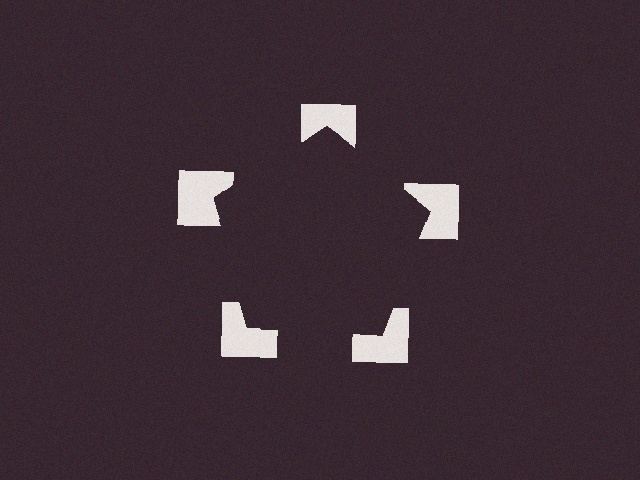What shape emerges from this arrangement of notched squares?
An illusory pentagon — its edges are inferred from the aligned wedge cuts in the notched squares, not physically drawn.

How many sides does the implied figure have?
5 sides.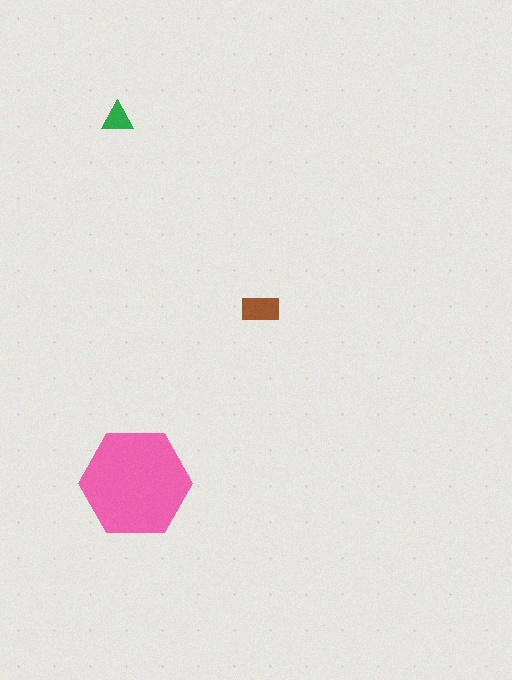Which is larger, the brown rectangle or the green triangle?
The brown rectangle.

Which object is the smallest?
The green triangle.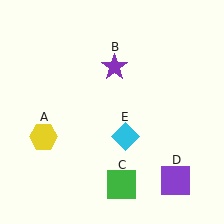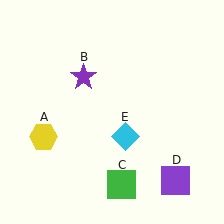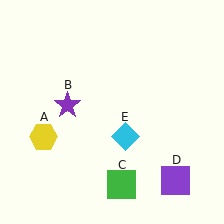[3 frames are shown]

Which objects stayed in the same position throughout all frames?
Yellow hexagon (object A) and green square (object C) and purple square (object D) and cyan diamond (object E) remained stationary.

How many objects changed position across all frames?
1 object changed position: purple star (object B).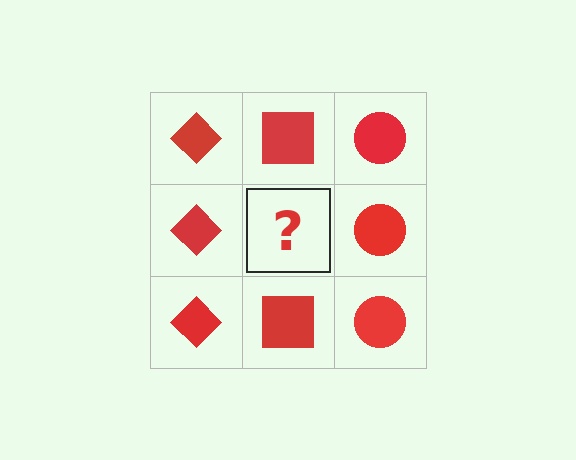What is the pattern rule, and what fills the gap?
The rule is that each column has a consistent shape. The gap should be filled with a red square.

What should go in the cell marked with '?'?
The missing cell should contain a red square.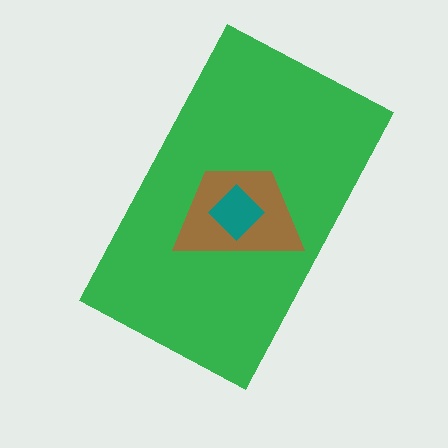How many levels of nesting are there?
3.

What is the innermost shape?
The teal diamond.